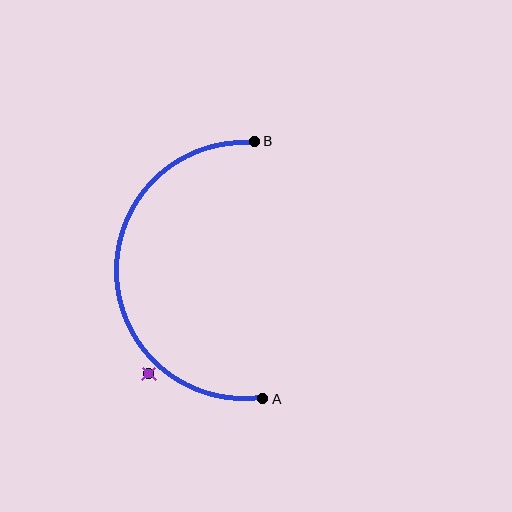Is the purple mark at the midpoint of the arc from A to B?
No — the purple mark does not lie on the arc at all. It sits slightly outside the curve.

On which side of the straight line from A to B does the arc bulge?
The arc bulges to the left of the straight line connecting A and B.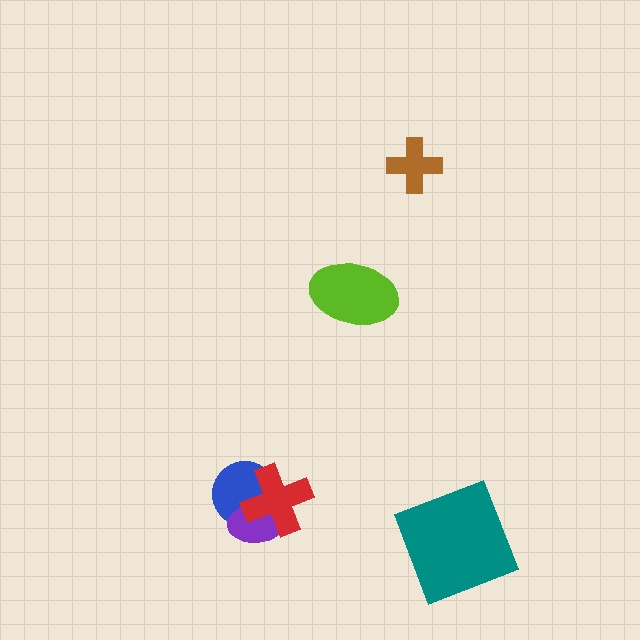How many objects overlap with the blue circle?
2 objects overlap with the blue circle.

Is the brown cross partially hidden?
No, no other shape covers it.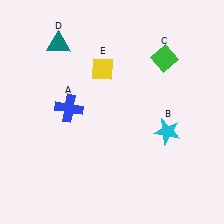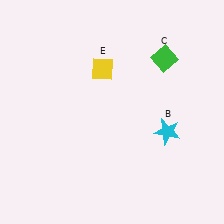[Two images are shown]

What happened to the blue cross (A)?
The blue cross (A) was removed in Image 2. It was in the top-left area of Image 1.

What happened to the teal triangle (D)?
The teal triangle (D) was removed in Image 2. It was in the top-left area of Image 1.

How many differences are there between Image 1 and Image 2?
There are 2 differences between the two images.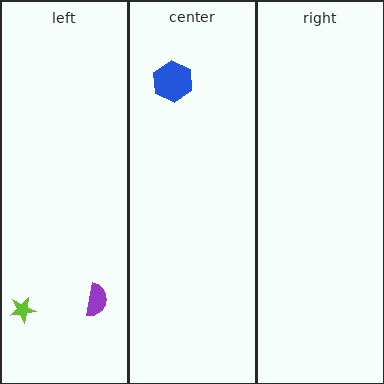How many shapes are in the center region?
1.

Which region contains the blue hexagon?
The center region.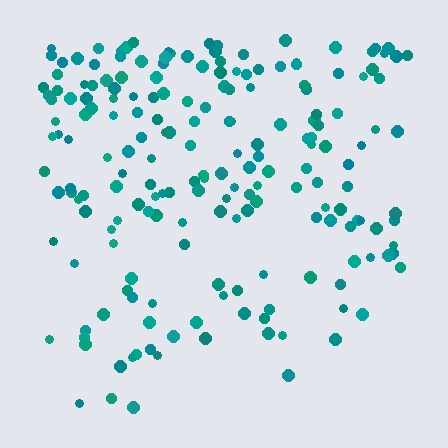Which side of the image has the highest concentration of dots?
The top.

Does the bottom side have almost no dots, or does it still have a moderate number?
Still a moderate number, just noticeably fewer than the top.